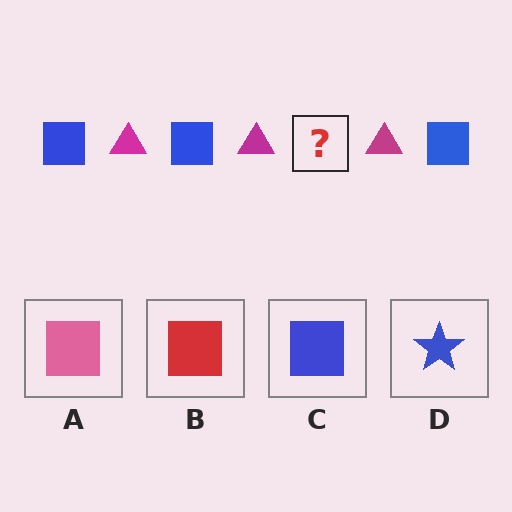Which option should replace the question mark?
Option C.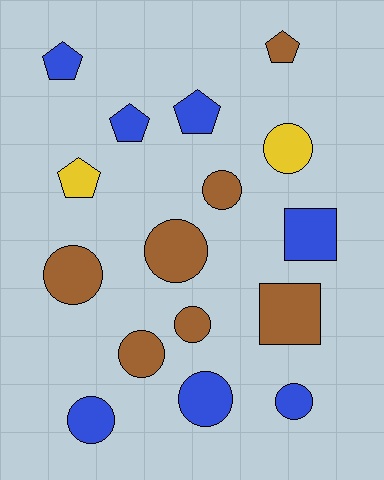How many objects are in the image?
There are 16 objects.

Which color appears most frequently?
Brown, with 7 objects.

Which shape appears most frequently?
Circle, with 9 objects.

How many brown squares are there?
There is 1 brown square.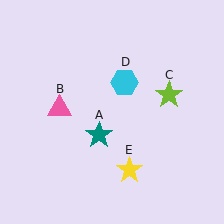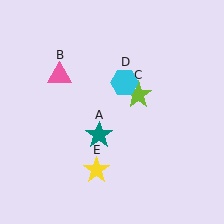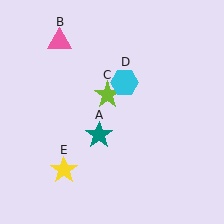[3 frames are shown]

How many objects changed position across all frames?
3 objects changed position: pink triangle (object B), lime star (object C), yellow star (object E).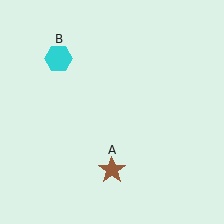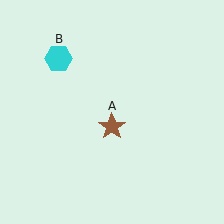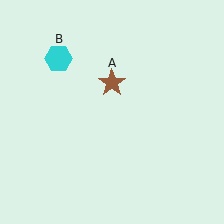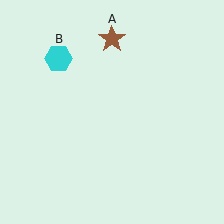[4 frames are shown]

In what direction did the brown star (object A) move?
The brown star (object A) moved up.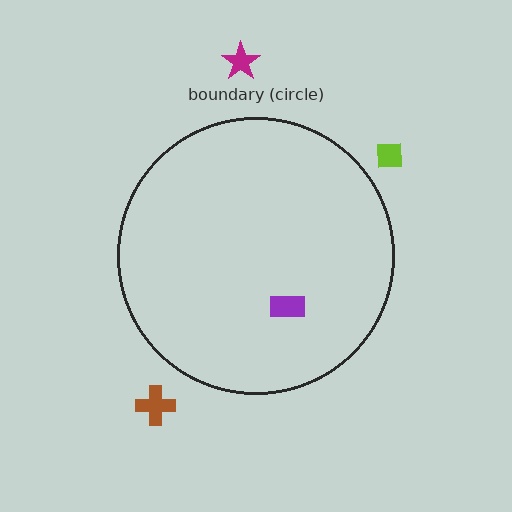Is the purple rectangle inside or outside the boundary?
Inside.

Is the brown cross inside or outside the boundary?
Outside.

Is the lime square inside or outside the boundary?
Outside.